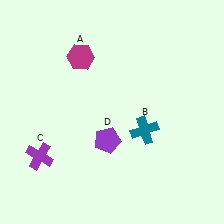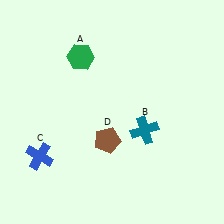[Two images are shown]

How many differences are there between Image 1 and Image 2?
There are 3 differences between the two images.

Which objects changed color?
A changed from magenta to green. C changed from purple to blue. D changed from purple to brown.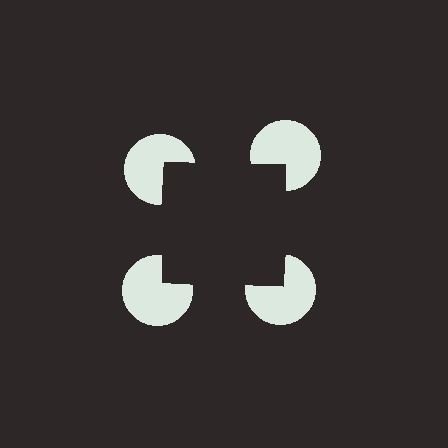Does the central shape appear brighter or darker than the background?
It typically appears slightly darker than the background, even though no actual brightness change is drawn.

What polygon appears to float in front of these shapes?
An illusory square — its edges are inferred from the aligned wedge cuts in the pac-man discs, not physically drawn.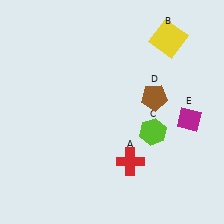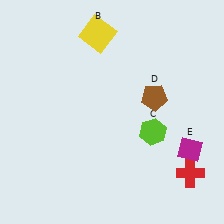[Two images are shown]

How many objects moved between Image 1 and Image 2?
3 objects moved between the two images.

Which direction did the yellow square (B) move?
The yellow square (B) moved left.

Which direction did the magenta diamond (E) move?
The magenta diamond (E) moved down.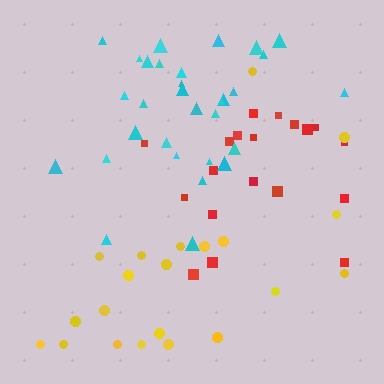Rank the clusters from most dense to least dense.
cyan, yellow, red.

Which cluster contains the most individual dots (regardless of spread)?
Cyan (31).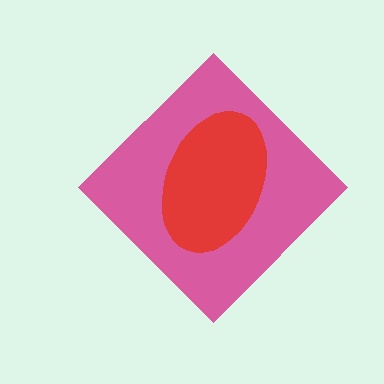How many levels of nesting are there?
2.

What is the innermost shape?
The red ellipse.